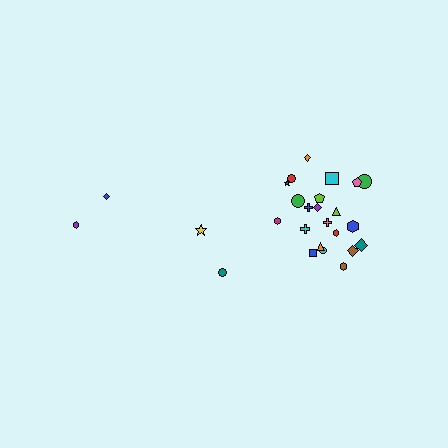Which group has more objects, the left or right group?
The right group.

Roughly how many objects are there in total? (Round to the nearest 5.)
Roughly 25 objects in total.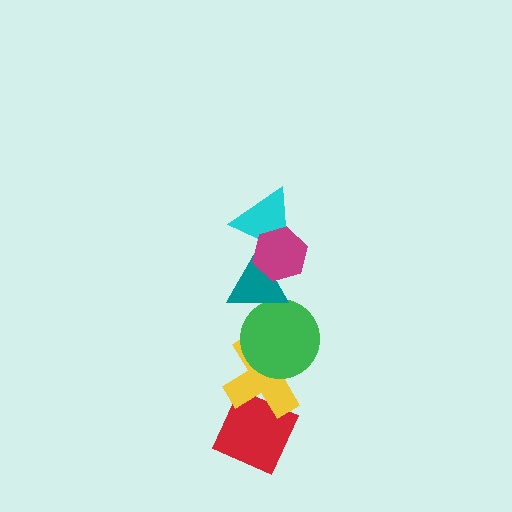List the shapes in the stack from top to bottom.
From top to bottom: the magenta hexagon, the cyan triangle, the teal triangle, the green circle, the yellow cross, the red diamond.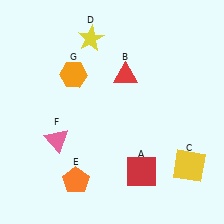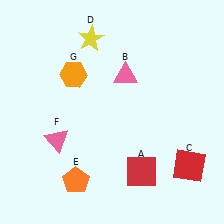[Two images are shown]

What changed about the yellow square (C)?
In Image 1, C is yellow. In Image 2, it changed to red.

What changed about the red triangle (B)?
In Image 1, B is red. In Image 2, it changed to pink.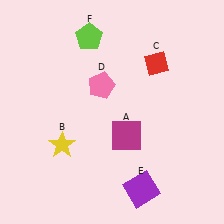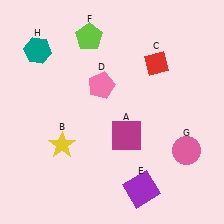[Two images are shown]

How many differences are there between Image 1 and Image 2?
There are 2 differences between the two images.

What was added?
A pink circle (G), a teal hexagon (H) were added in Image 2.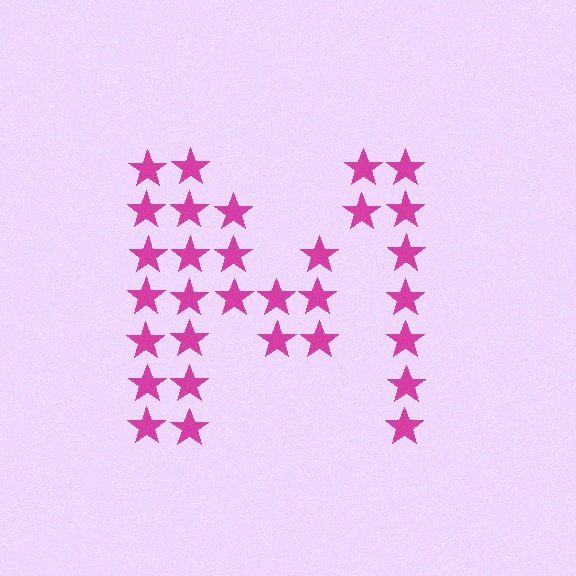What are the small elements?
The small elements are stars.